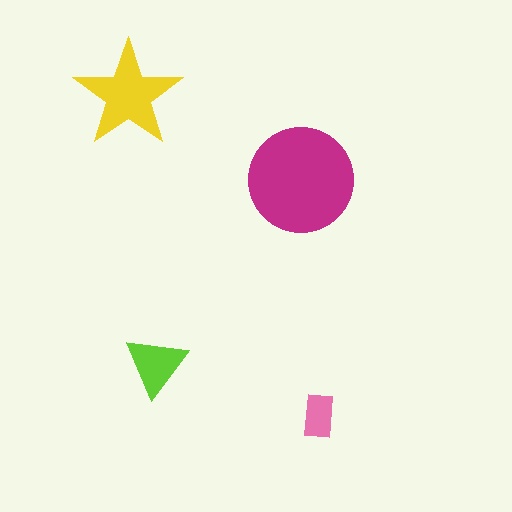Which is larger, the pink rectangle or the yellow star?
The yellow star.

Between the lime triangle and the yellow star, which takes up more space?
The yellow star.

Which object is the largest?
The magenta circle.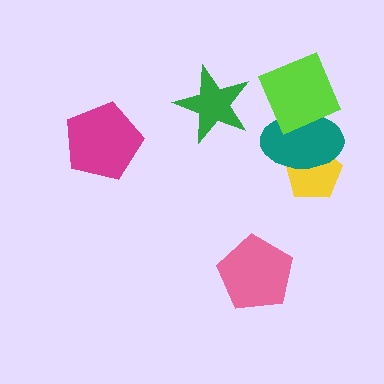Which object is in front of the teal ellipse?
The lime diamond is in front of the teal ellipse.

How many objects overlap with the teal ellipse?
2 objects overlap with the teal ellipse.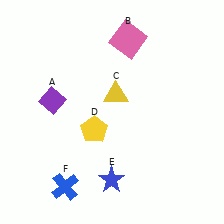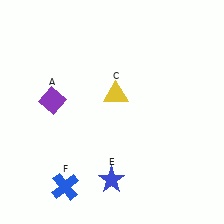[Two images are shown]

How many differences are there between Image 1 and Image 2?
There are 2 differences between the two images.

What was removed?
The pink square (B), the yellow pentagon (D) were removed in Image 2.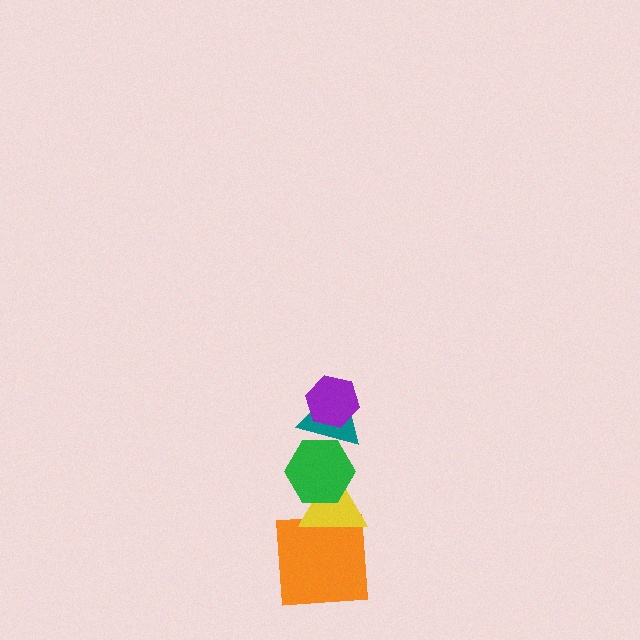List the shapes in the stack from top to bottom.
From top to bottom: the purple hexagon, the teal triangle, the green hexagon, the yellow triangle, the orange square.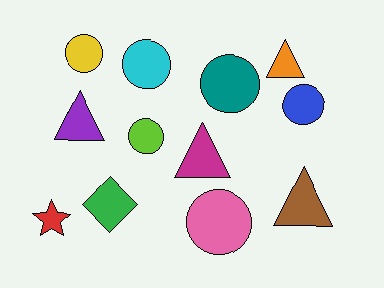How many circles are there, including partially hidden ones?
There are 6 circles.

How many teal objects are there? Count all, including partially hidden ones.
There is 1 teal object.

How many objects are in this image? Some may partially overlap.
There are 12 objects.